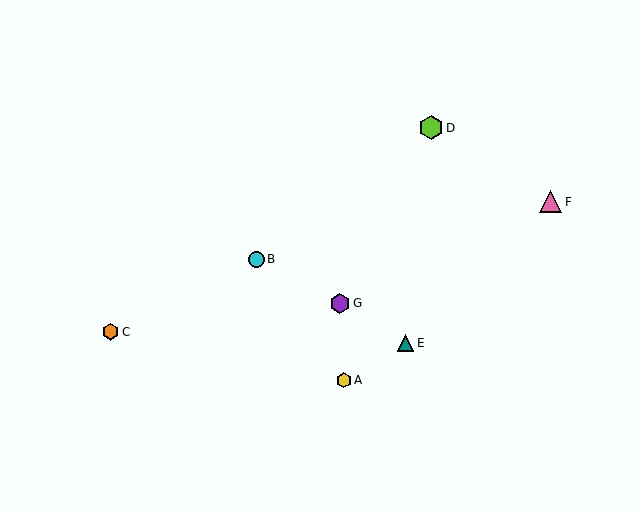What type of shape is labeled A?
Shape A is a yellow hexagon.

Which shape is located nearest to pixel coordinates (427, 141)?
The lime hexagon (labeled D) at (431, 128) is nearest to that location.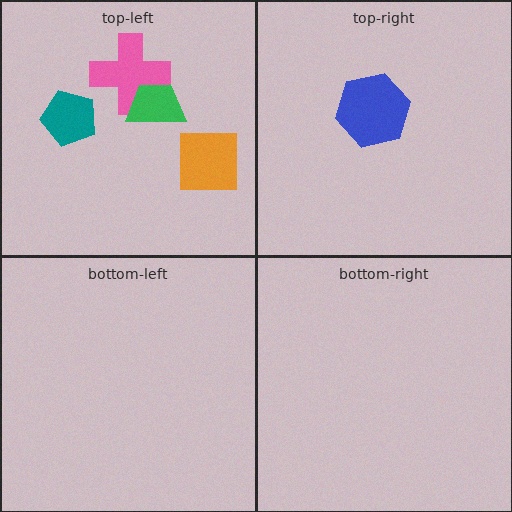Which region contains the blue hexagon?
The top-right region.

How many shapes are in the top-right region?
1.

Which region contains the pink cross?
The top-left region.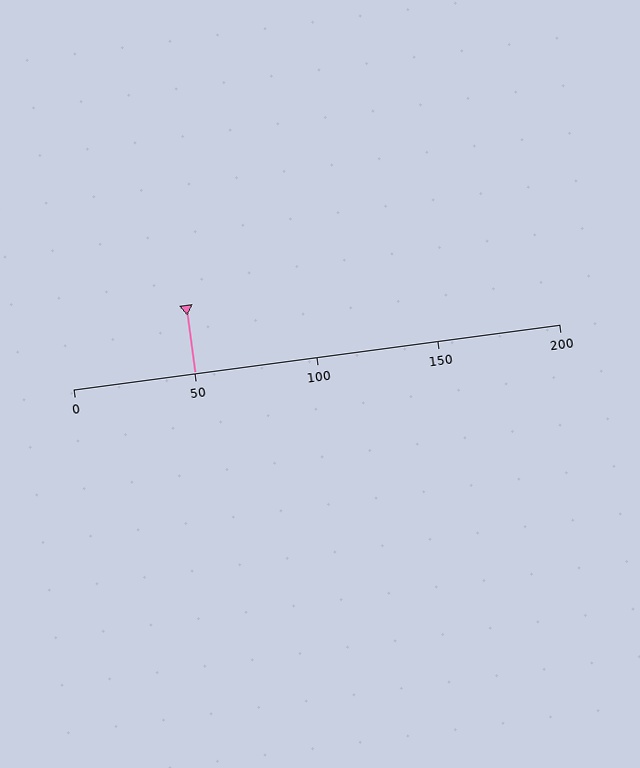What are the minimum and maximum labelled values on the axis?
The axis runs from 0 to 200.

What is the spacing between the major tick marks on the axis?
The major ticks are spaced 50 apart.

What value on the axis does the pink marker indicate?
The marker indicates approximately 50.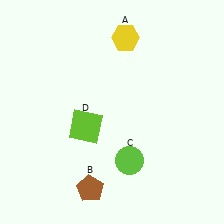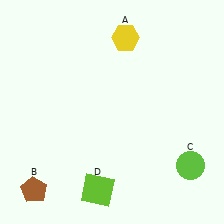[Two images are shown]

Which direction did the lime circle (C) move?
The lime circle (C) moved right.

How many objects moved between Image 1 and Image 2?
3 objects moved between the two images.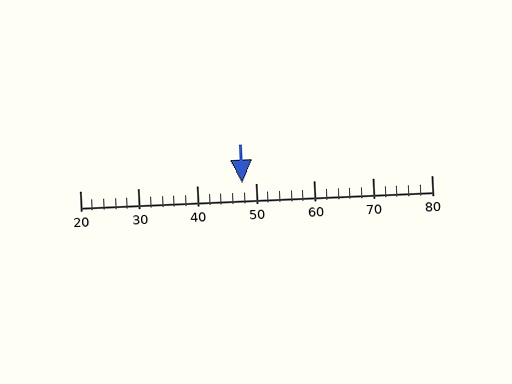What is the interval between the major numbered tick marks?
The major tick marks are spaced 10 units apart.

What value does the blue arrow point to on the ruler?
The blue arrow points to approximately 48.